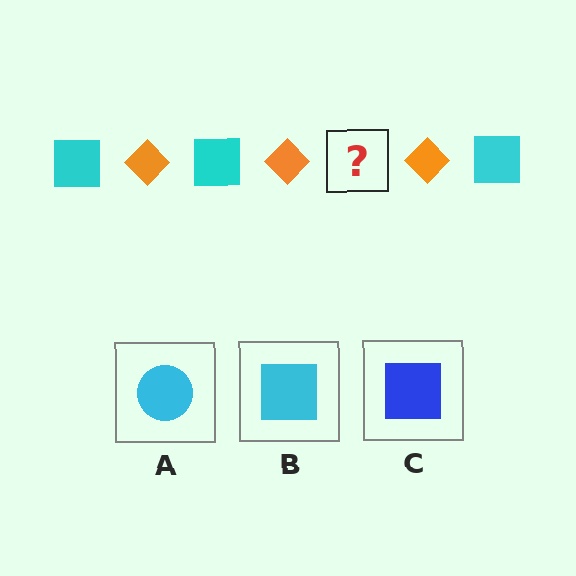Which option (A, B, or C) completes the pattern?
B.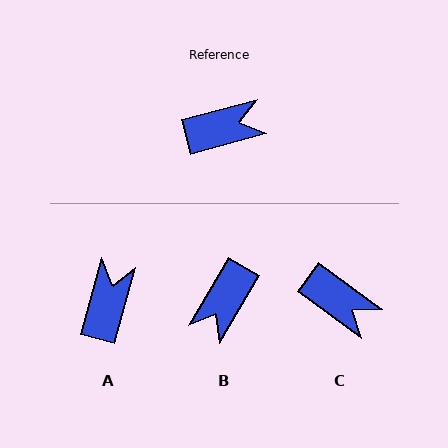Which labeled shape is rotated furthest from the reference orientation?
B, about 135 degrees away.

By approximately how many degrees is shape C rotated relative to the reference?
Approximately 51 degrees clockwise.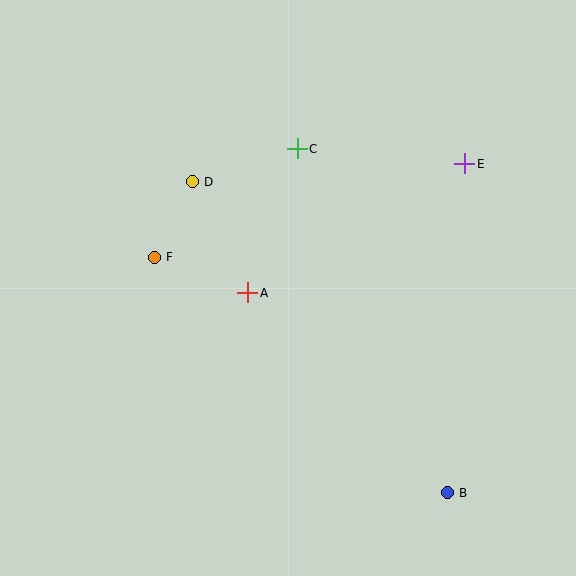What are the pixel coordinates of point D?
Point D is at (192, 182).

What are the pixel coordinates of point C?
Point C is at (297, 149).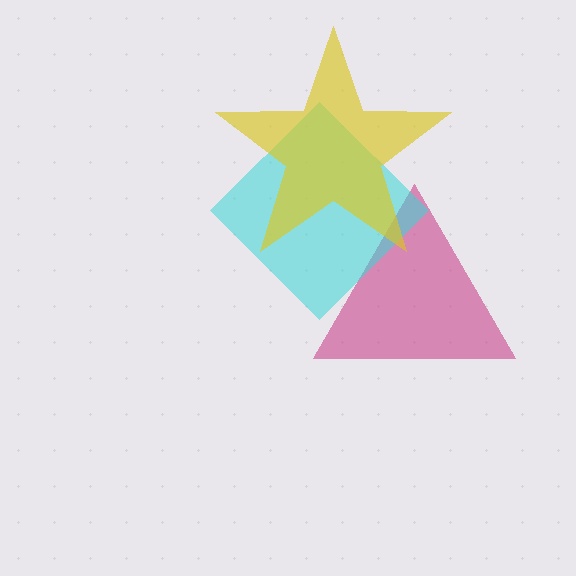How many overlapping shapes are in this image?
There are 3 overlapping shapes in the image.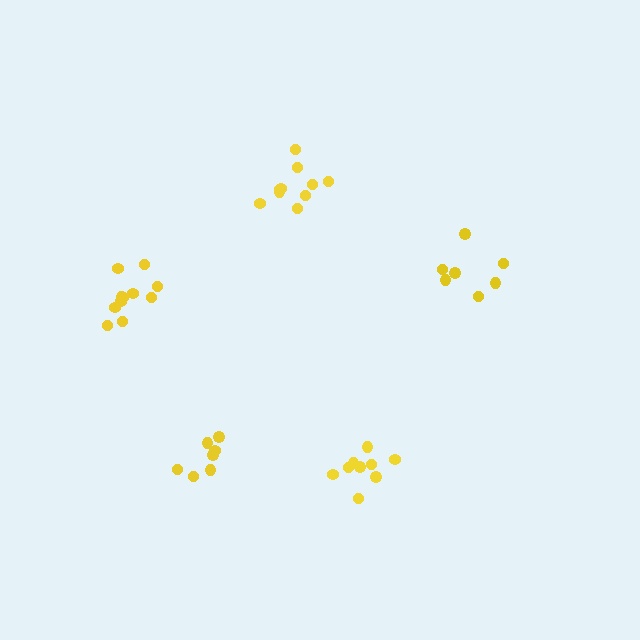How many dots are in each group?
Group 1: 7 dots, Group 2: 11 dots, Group 3: 7 dots, Group 4: 10 dots, Group 5: 9 dots (44 total).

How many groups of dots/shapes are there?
There are 5 groups.